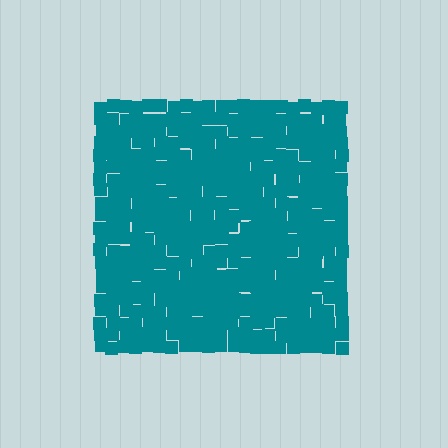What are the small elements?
The small elements are squares.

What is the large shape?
The large shape is a square.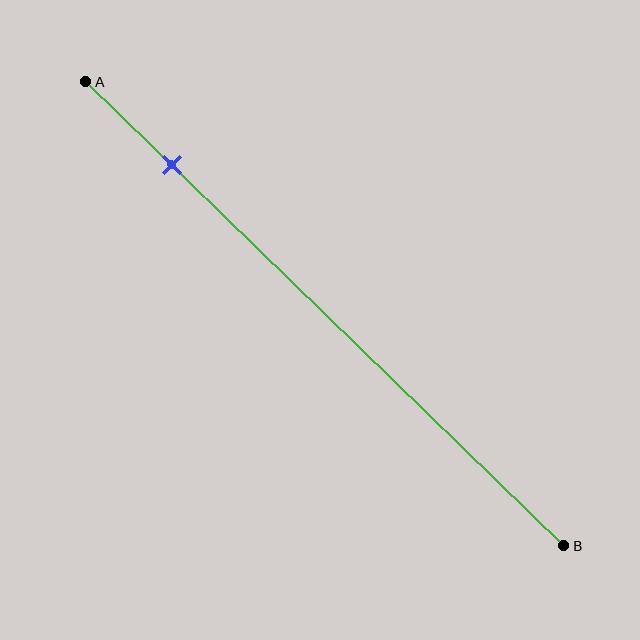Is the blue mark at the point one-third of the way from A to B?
No, the mark is at about 20% from A, not at the 33% one-third point.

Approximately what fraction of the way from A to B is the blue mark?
The blue mark is approximately 20% of the way from A to B.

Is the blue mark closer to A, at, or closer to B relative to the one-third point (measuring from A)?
The blue mark is closer to point A than the one-third point of segment AB.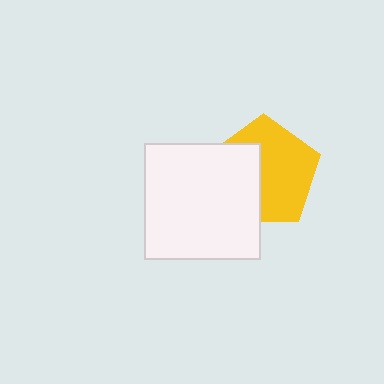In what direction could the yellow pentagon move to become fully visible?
The yellow pentagon could move right. That would shift it out from behind the white square entirely.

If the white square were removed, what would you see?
You would see the complete yellow pentagon.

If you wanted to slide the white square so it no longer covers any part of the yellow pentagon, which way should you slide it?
Slide it left — that is the most direct way to separate the two shapes.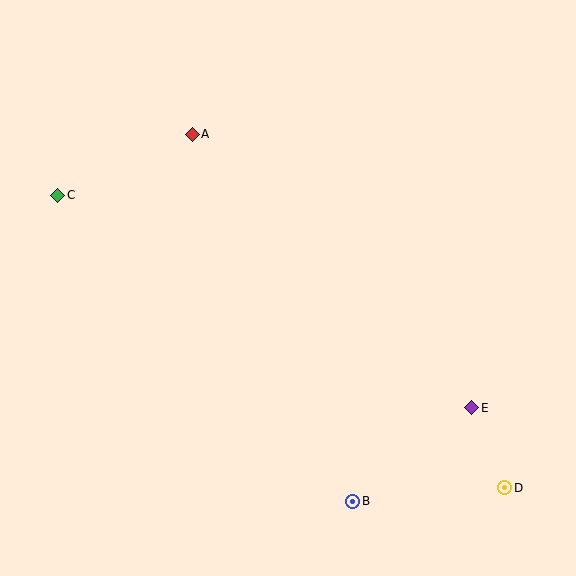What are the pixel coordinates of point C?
Point C is at (58, 195).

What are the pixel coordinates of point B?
Point B is at (353, 501).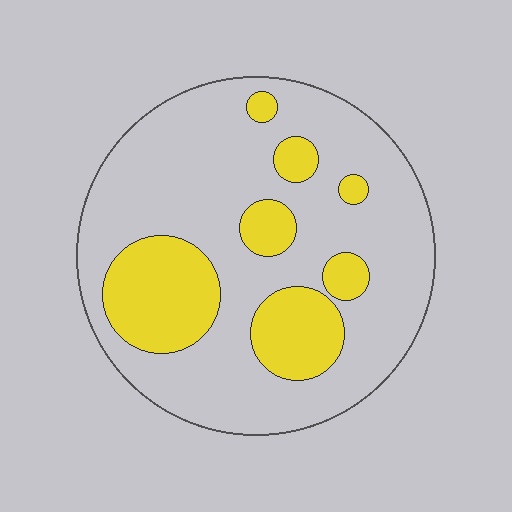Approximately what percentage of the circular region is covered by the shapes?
Approximately 25%.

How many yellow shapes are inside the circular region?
7.